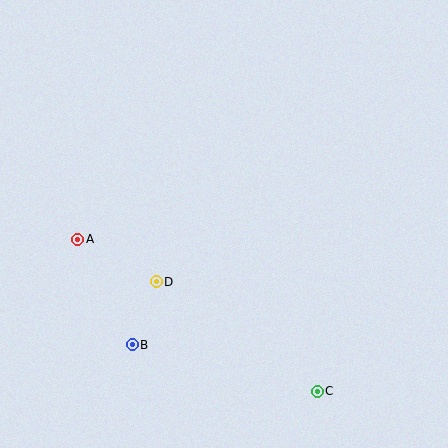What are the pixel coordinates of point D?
Point D is at (156, 282).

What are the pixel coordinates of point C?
Point C is at (317, 391).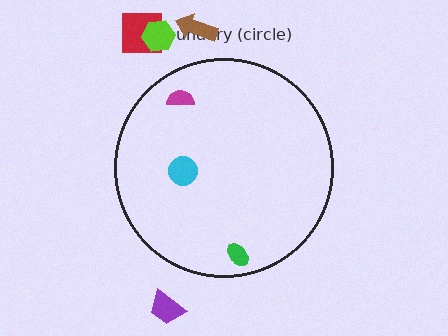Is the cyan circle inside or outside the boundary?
Inside.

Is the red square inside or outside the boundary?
Outside.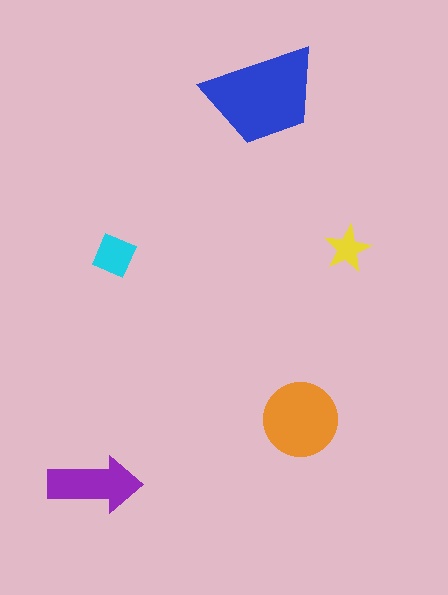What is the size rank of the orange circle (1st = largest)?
2nd.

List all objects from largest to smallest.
The blue trapezoid, the orange circle, the purple arrow, the cyan square, the yellow star.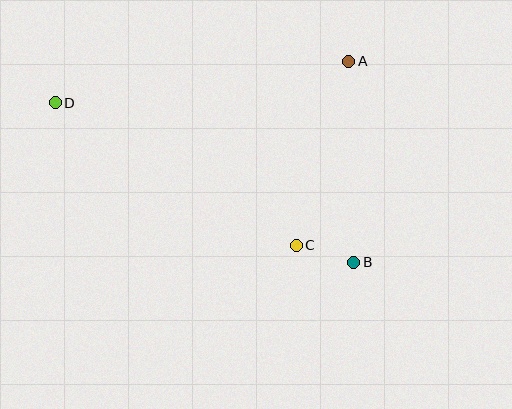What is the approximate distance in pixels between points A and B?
The distance between A and B is approximately 201 pixels.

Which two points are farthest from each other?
Points B and D are farthest from each other.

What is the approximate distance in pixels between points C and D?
The distance between C and D is approximately 280 pixels.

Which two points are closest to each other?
Points B and C are closest to each other.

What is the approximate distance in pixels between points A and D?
The distance between A and D is approximately 296 pixels.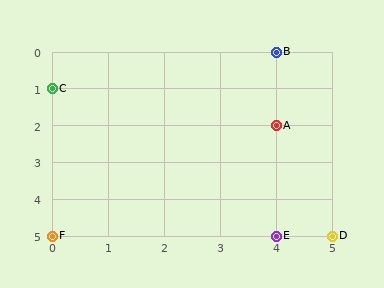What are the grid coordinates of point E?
Point E is at grid coordinates (4, 5).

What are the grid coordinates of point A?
Point A is at grid coordinates (4, 2).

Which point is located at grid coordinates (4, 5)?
Point E is at (4, 5).